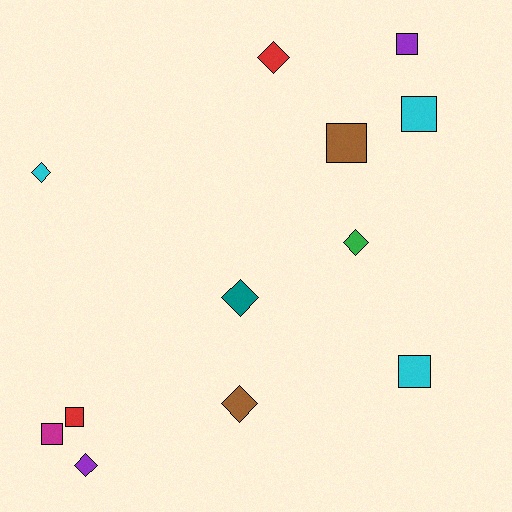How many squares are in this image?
There are 6 squares.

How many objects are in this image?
There are 12 objects.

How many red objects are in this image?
There are 2 red objects.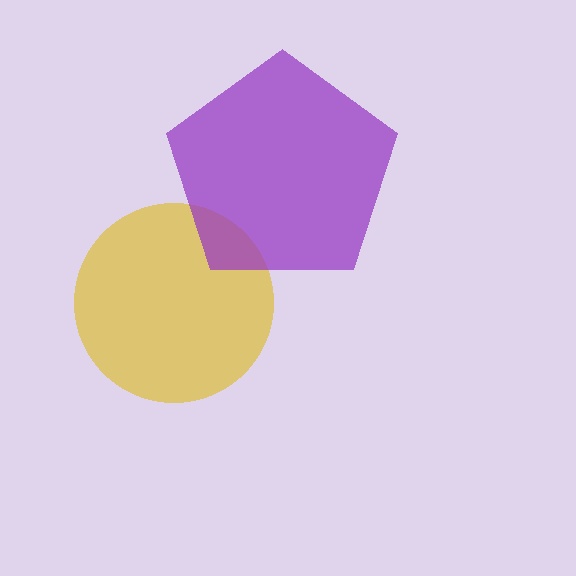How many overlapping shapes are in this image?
There are 2 overlapping shapes in the image.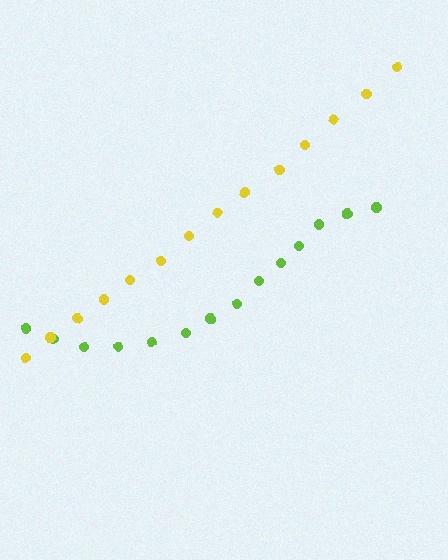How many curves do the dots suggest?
There are 2 distinct paths.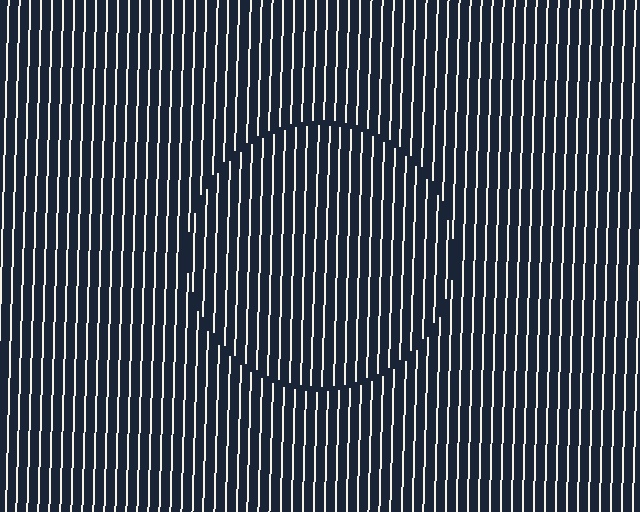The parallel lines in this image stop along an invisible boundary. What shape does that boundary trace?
An illusory circle. The interior of the shape contains the same grating, shifted by half a period — the contour is defined by the phase discontinuity where line-ends from the inner and outer gratings abut.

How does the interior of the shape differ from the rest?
The interior of the shape contains the same grating, shifted by half a period — the contour is defined by the phase discontinuity where line-ends from the inner and outer gratings abut.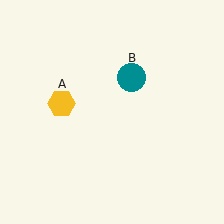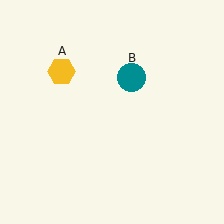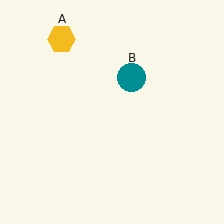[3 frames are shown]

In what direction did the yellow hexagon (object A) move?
The yellow hexagon (object A) moved up.